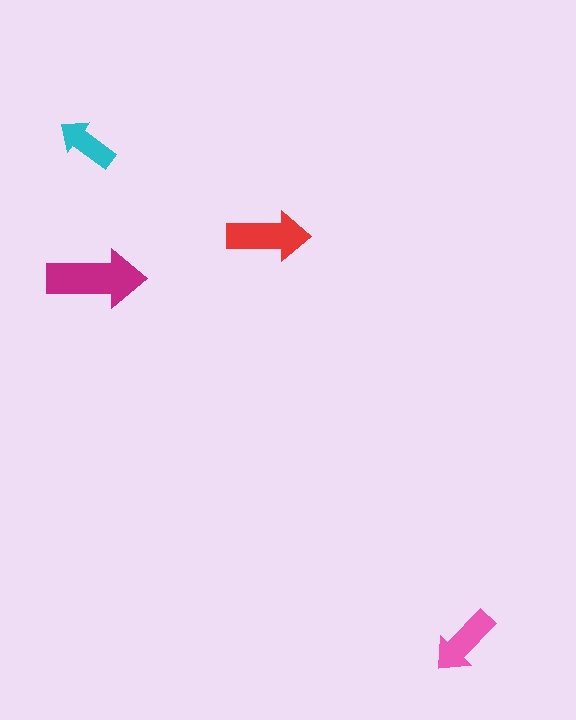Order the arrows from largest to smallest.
the magenta one, the red one, the pink one, the cyan one.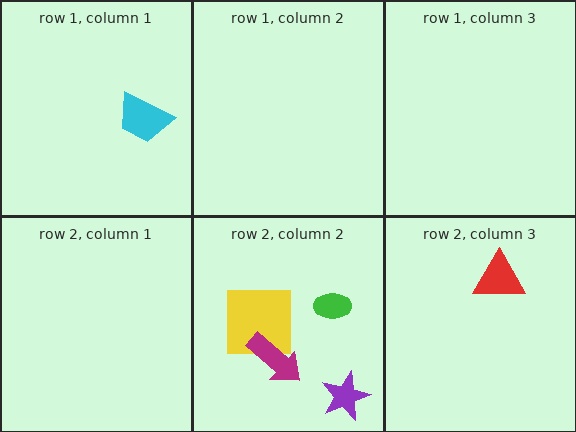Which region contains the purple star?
The row 2, column 2 region.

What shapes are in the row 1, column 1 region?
The cyan trapezoid.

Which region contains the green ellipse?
The row 2, column 2 region.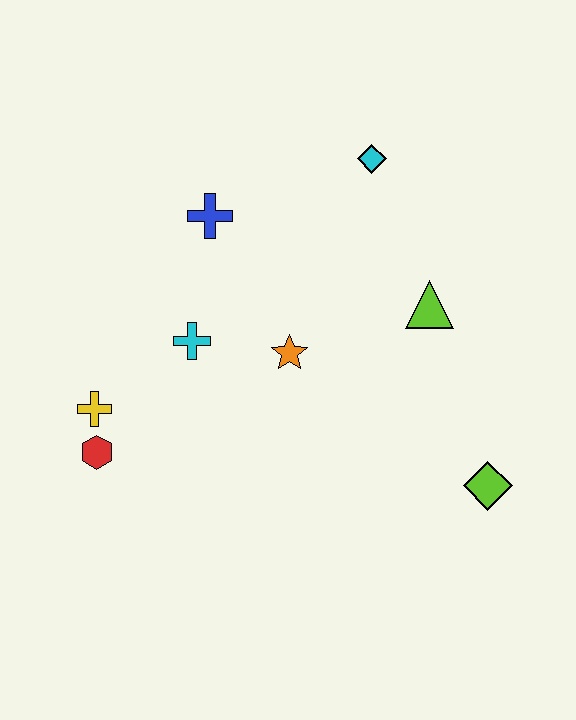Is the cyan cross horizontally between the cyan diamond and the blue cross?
No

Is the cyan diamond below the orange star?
No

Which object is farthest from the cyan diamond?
The red hexagon is farthest from the cyan diamond.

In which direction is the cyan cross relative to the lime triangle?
The cyan cross is to the left of the lime triangle.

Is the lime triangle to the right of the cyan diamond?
Yes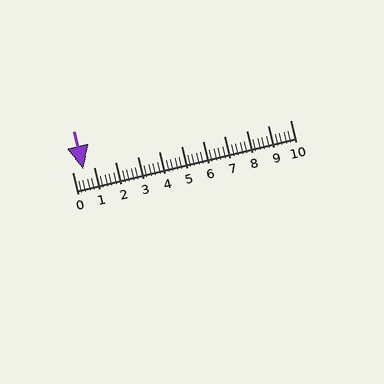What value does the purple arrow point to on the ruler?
The purple arrow points to approximately 0.5.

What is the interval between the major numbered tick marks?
The major tick marks are spaced 1 units apart.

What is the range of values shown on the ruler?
The ruler shows values from 0 to 10.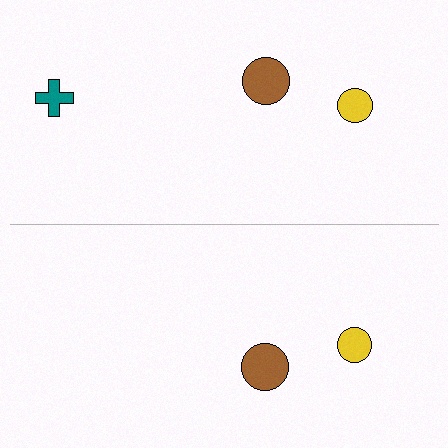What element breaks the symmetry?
A teal cross is missing from the bottom side.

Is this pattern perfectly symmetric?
No, the pattern is not perfectly symmetric. A teal cross is missing from the bottom side.